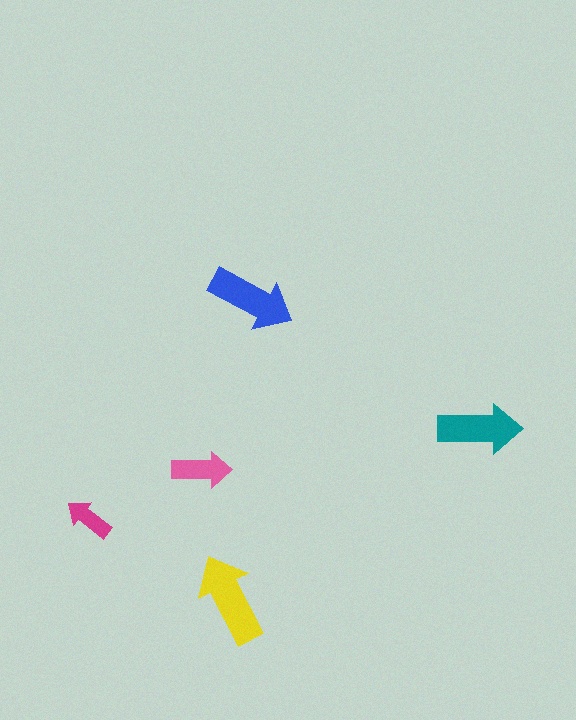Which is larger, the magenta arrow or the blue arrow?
The blue one.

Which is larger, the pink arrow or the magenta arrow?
The pink one.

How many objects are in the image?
There are 5 objects in the image.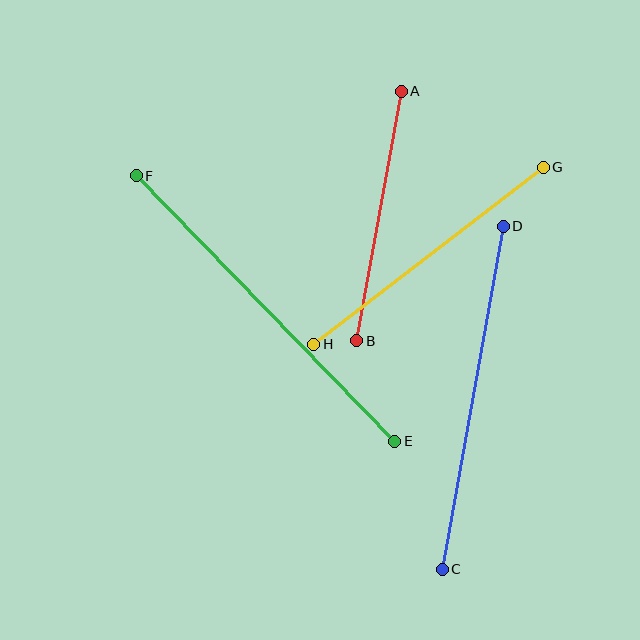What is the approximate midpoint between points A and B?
The midpoint is at approximately (379, 216) pixels.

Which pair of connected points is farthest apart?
Points E and F are farthest apart.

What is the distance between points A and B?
The distance is approximately 253 pixels.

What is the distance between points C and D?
The distance is approximately 348 pixels.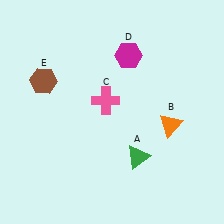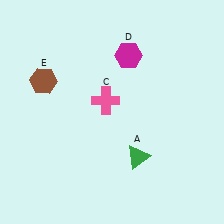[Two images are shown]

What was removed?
The orange triangle (B) was removed in Image 2.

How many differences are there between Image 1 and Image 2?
There is 1 difference between the two images.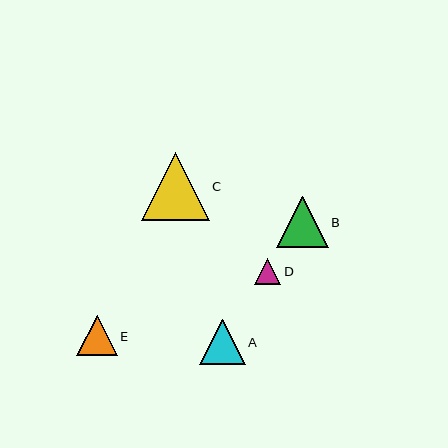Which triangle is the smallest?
Triangle D is the smallest with a size of approximately 26 pixels.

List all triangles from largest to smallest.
From largest to smallest: C, B, A, E, D.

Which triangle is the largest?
Triangle C is the largest with a size of approximately 68 pixels.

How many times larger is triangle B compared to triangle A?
Triangle B is approximately 1.1 times the size of triangle A.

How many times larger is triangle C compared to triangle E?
Triangle C is approximately 1.7 times the size of triangle E.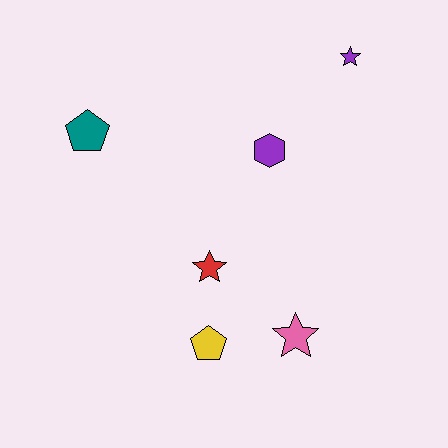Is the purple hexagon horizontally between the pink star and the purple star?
No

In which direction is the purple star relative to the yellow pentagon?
The purple star is above the yellow pentagon.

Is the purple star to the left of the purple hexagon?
No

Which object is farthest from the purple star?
The yellow pentagon is farthest from the purple star.